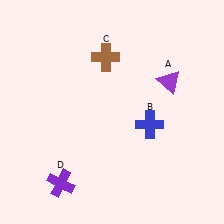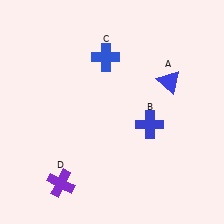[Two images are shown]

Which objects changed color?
A changed from purple to blue. C changed from brown to blue.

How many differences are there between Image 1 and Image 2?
There are 2 differences between the two images.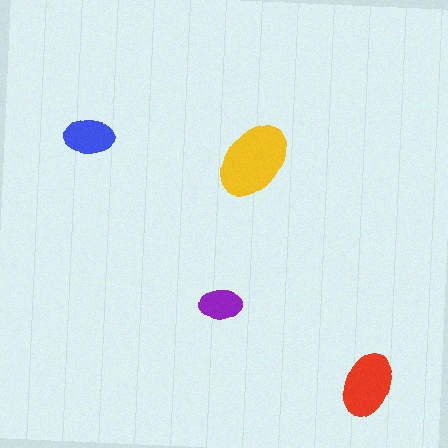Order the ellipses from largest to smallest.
the yellow one, the red one, the blue one, the purple one.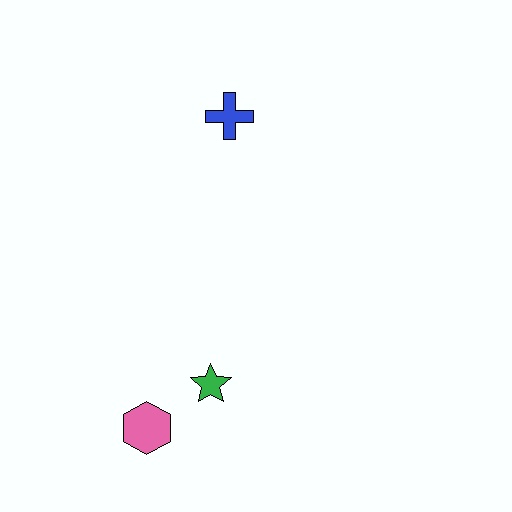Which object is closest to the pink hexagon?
The green star is closest to the pink hexagon.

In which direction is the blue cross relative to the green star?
The blue cross is above the green star.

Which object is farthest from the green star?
The blue cross is farthest from the green star.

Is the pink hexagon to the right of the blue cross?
No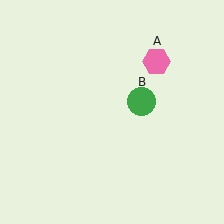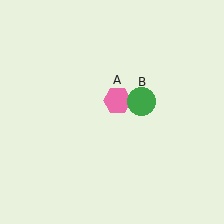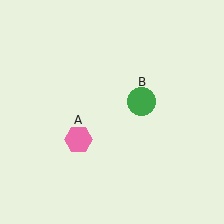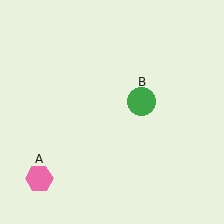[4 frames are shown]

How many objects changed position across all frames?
1 object changed position: pink hexagon (object A).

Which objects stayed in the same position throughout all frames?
Green circle (object B) remained stationary.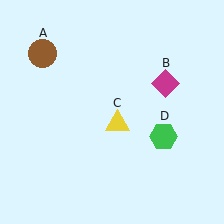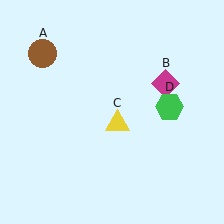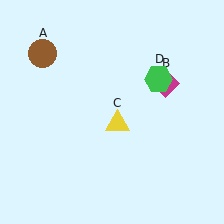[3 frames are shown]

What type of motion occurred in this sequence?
The green hexagon (object D) rotated counterclockwise around the center of the scene.